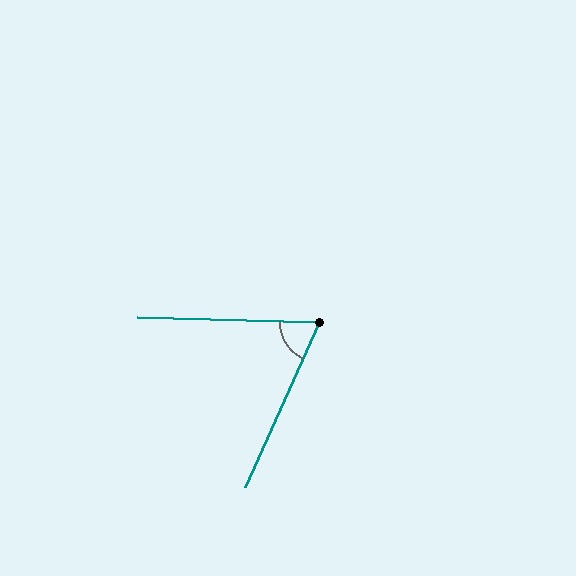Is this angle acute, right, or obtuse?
It is acute.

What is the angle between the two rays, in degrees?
Approximately 67 degrees.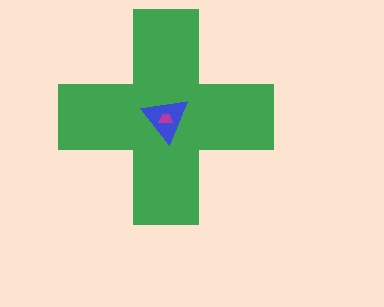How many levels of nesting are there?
3.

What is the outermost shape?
The green cross.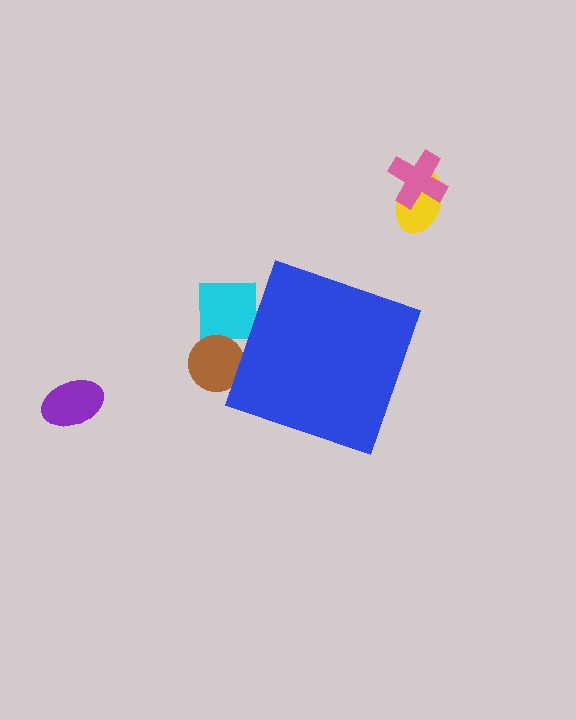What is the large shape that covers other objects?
A blue diamond.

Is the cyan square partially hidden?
Yes, the cyan square is partially hidden behind the blue diamond.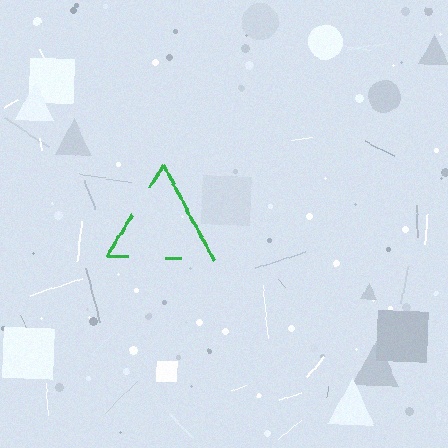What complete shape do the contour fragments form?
The contour fragments form a triangle.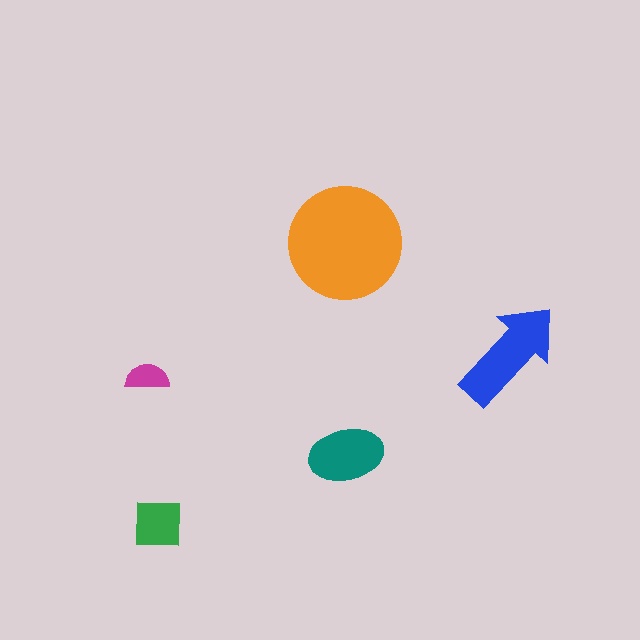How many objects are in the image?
There are 5 objects in the image.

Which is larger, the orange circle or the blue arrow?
The orange circle.